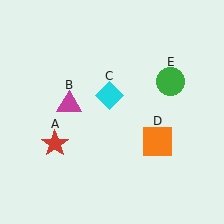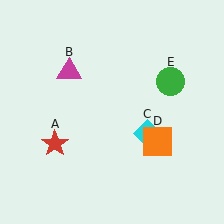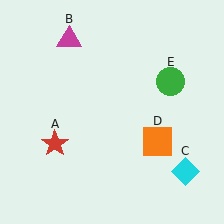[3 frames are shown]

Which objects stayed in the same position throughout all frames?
Red star (object A) and orange square (object D) and green circle (object E) remained stationary.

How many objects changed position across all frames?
2 objects changed position: magenta triangle (object B), cyan diamond (object C).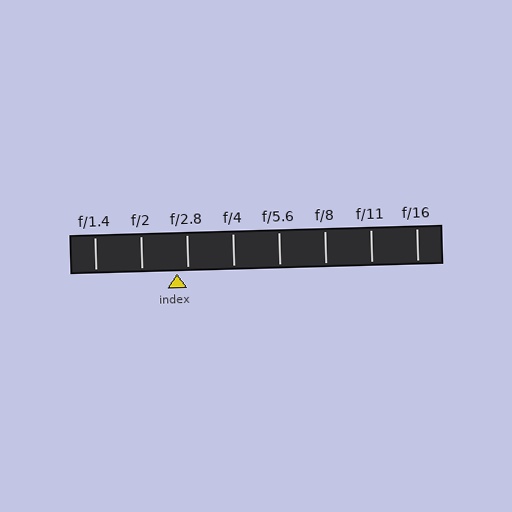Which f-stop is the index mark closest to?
The index mark is closest to f/2.8.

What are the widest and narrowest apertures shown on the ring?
The widest aperture shown is f/1.4 and the narrowest is f/16.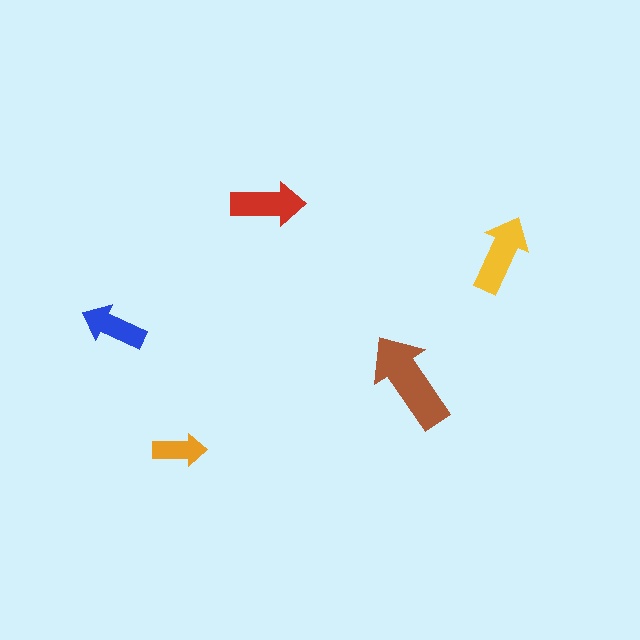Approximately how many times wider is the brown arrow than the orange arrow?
About 2 times wider.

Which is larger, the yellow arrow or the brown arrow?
The brown one.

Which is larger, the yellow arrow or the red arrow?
The yellow one.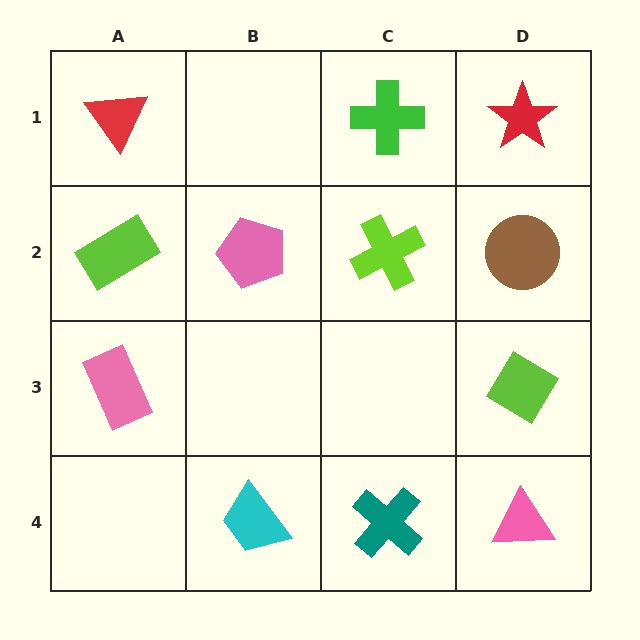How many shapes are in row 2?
4 shapes.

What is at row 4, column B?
A cyan trapezoid.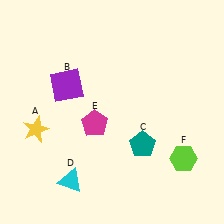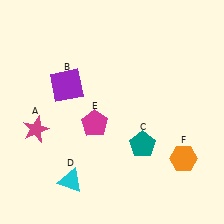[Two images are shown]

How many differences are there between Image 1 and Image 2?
There are 2 differences between the two images.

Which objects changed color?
A changed from yellow to magenta. F changed from lime to orange.